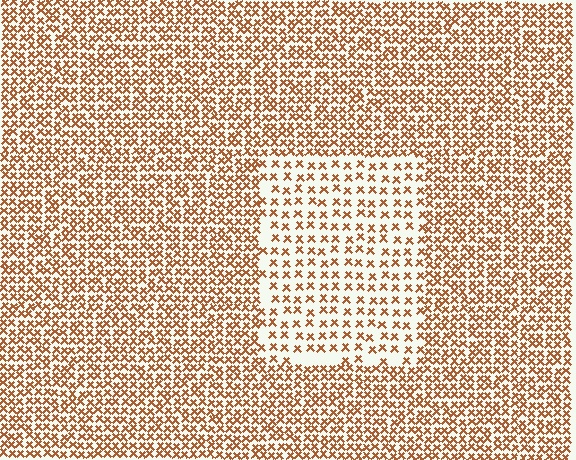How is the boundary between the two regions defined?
The boundary is defined by a change in element density (approximately 2.0x ratio). All elements are the same color, size, and shape.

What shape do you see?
I see a rectangle.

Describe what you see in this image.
The image contains small brown elements arranged at two different densities. A rectangle-shaped region is visible where the elements are less densely packed than the surrounding area.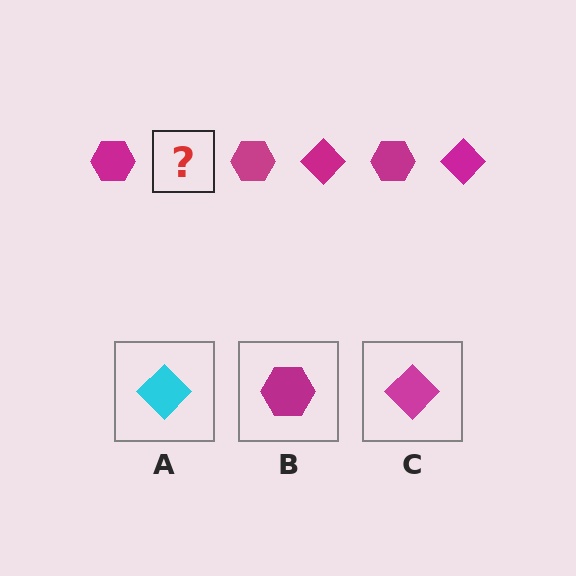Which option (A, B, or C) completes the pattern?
C.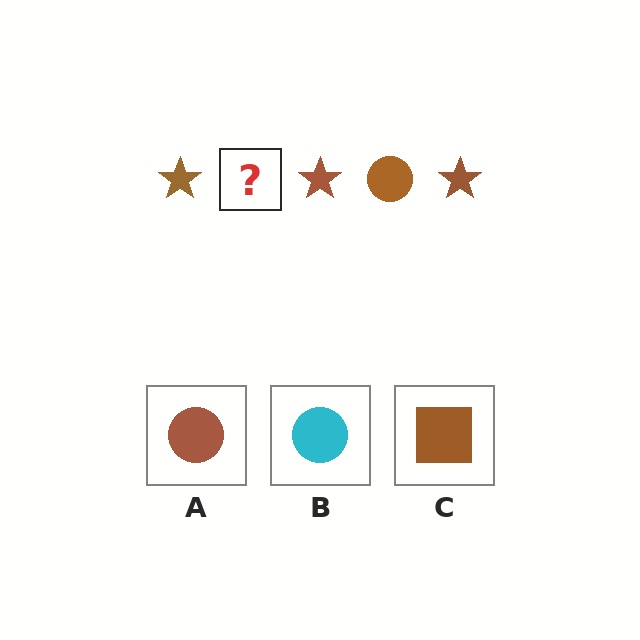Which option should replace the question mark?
Option A.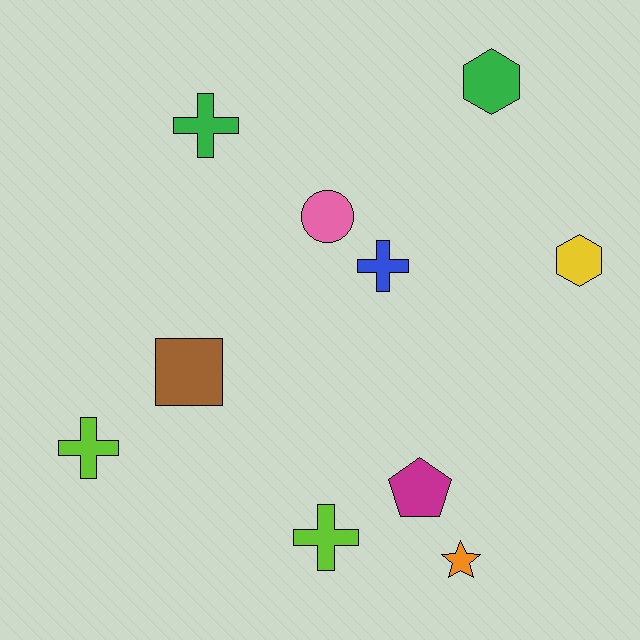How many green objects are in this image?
There are 2 green objects.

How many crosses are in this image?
There are 4 crosses.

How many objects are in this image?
There are 10 objects.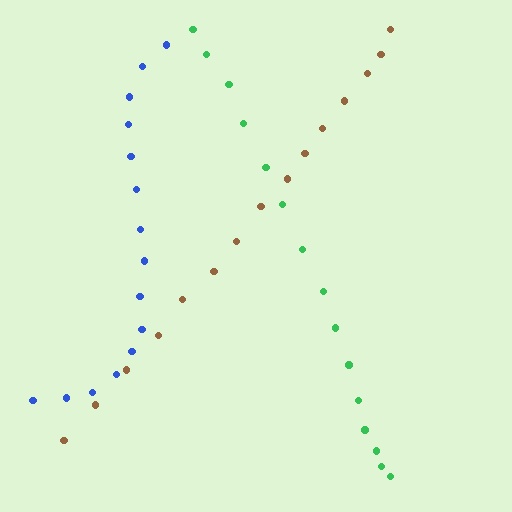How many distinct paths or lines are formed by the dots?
There are 3 distinct paths.